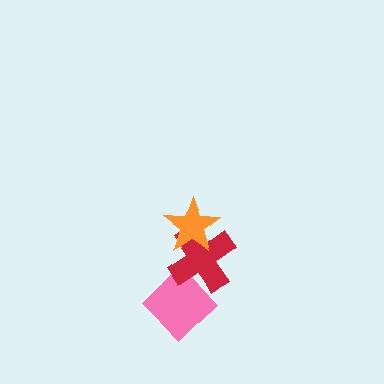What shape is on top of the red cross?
The orange star is on top of the red cross.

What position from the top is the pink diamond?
The pink diamond is 3rd from the top.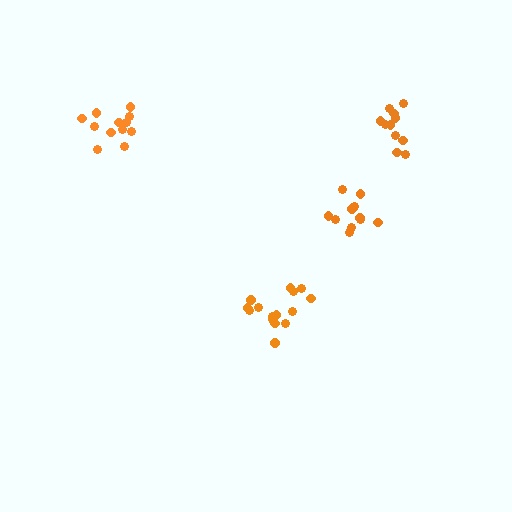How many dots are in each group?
Group 1: 12 dots, Group 2: 12 dots, Group 3: 15 dots, Group 4: 11 dots (50 total).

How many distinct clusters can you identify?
There are 4 distinct clusters.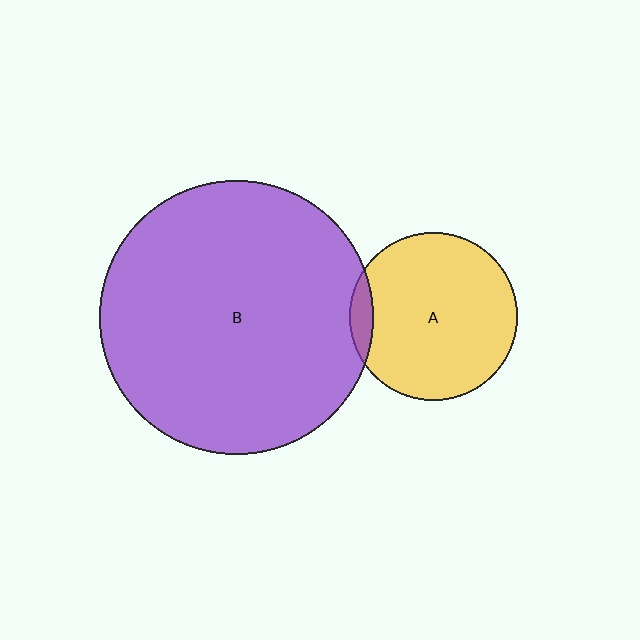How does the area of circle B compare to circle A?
Approximately 2.7 times.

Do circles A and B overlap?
Yes.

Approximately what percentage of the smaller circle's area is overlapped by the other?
Approximately 5%.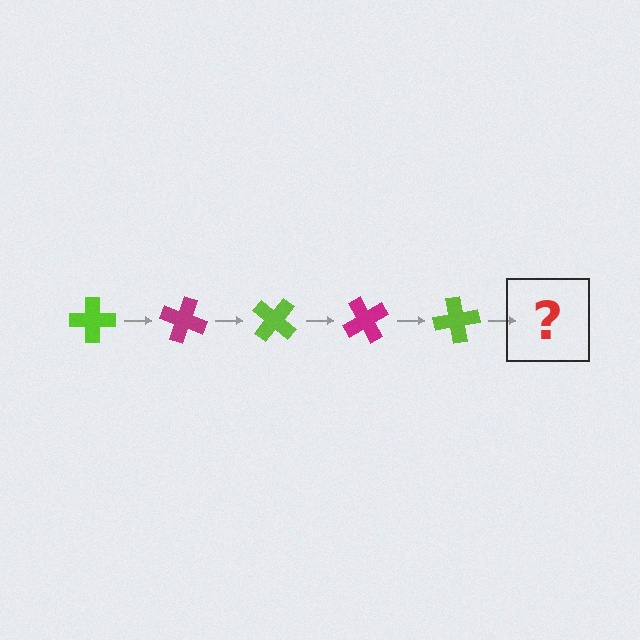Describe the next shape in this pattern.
It should be a magenta cross, rotated 100 degrees from the start.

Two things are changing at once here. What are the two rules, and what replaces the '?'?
The two rules are that it rotates 20 degrees each step and the color cycles through lime and magenta. The '?' should be a magenta cross, rotated 100 degrees from the start.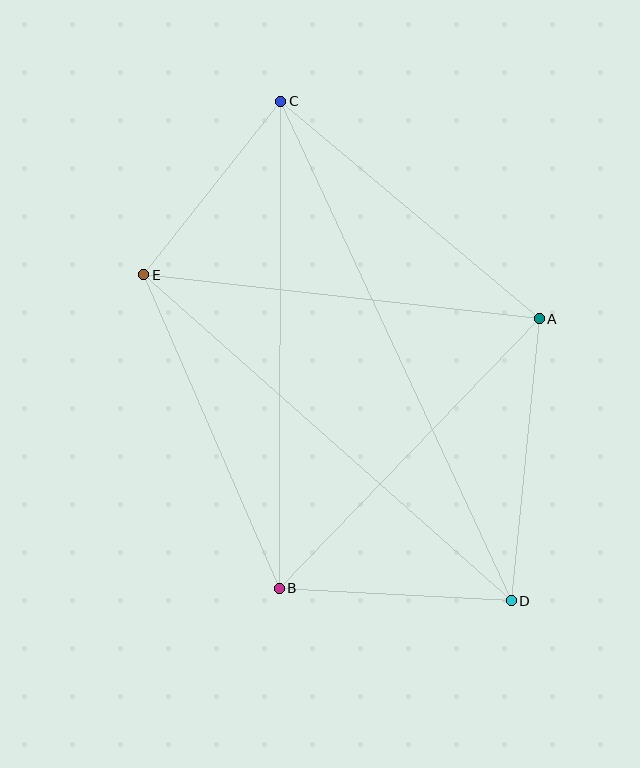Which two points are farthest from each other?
Points C and D are farthest from each other.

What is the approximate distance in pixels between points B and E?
The distance between B and E is approximately 342 pixels.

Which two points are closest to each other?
Points C and E are closest to each other.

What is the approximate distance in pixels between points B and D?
The distance between B and D is approximately 233 pixels.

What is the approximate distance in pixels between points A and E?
The distance between A and E is approximately 398 pixels.